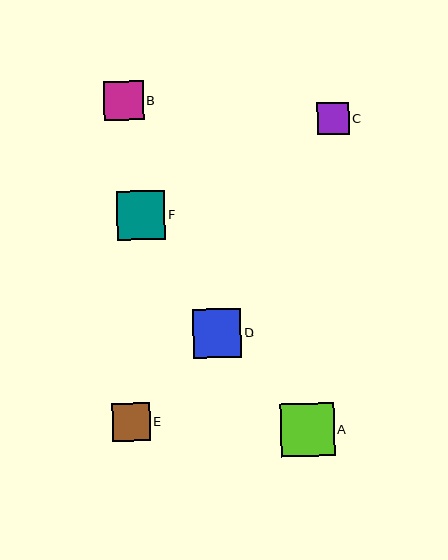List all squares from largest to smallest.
From largest to smallest: A, F, D, B, E, C.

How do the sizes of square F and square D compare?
Square F and square D are approximately the same size.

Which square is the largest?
Square A is the largest with a size of approximately 54 pixels.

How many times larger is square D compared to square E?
Square D is approximately 1.3 times the size of square E.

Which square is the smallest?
Square C is the smallest with a size of approximately 32 pixels.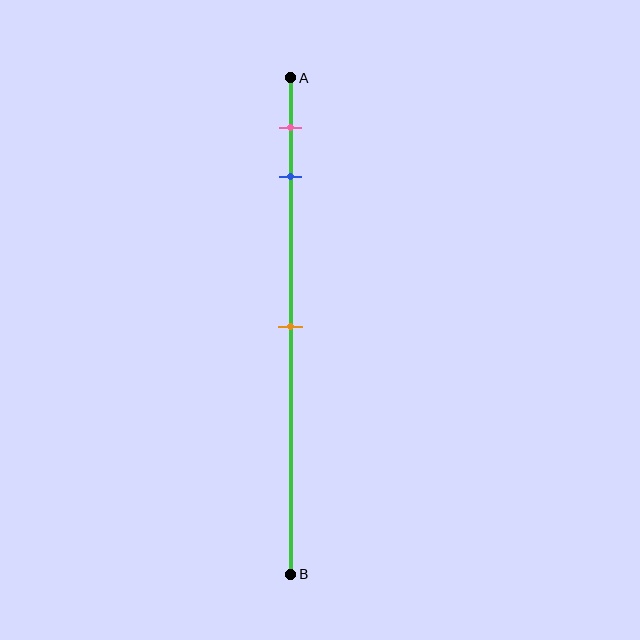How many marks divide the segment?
There are 3 marks dividing the segment.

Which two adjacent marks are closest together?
The pink and blue marks are the closest adjacent pair.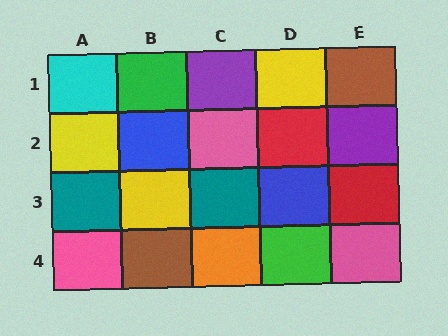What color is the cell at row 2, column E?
Purple.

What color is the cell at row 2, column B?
Blue.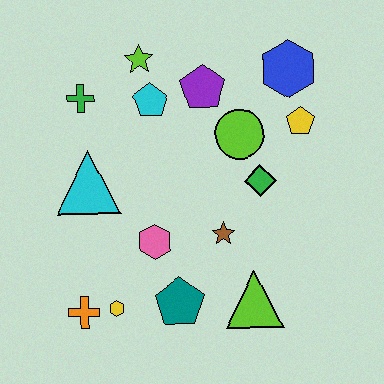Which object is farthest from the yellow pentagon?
The orange cross is farthest from the yellow pentagon.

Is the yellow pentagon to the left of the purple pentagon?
No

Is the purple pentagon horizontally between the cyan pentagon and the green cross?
No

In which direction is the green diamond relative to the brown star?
The green diamond is above the brown star.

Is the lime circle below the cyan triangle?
No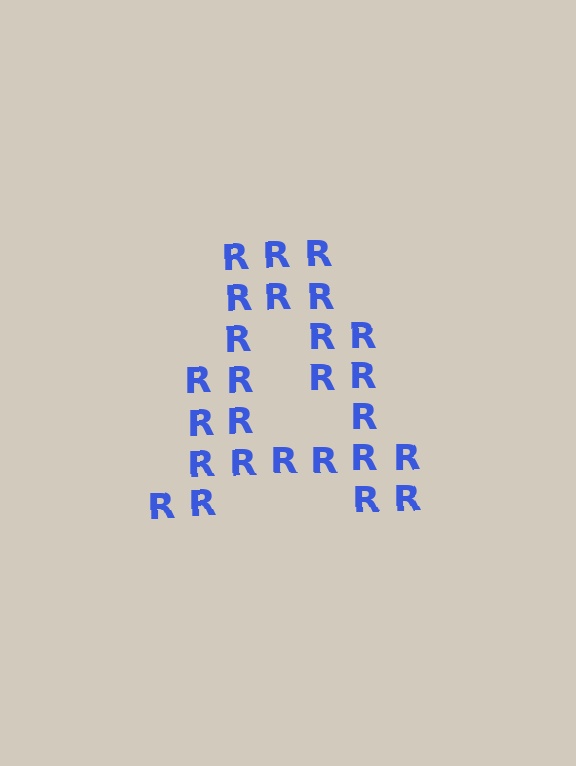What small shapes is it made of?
It is made of small letter R's.